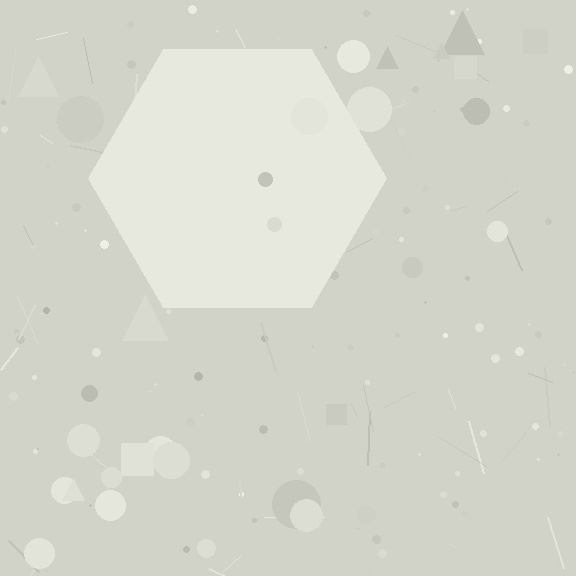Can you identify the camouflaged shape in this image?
The camouflaged shape is a hexagon.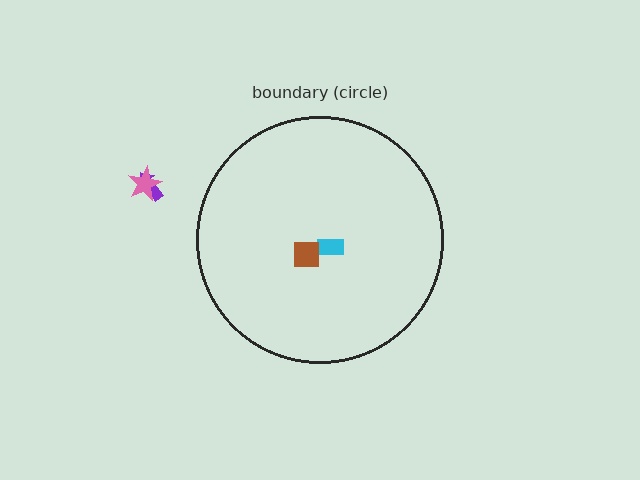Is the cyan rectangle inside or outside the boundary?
Inside.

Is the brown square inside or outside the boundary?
Inside.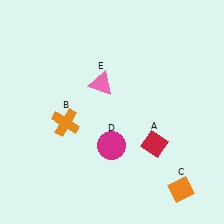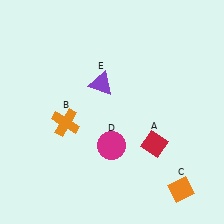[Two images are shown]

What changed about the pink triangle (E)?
In Image 1, E is pink. In Image 2, it changed to purple.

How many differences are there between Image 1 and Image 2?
There is 1 difference between the two images.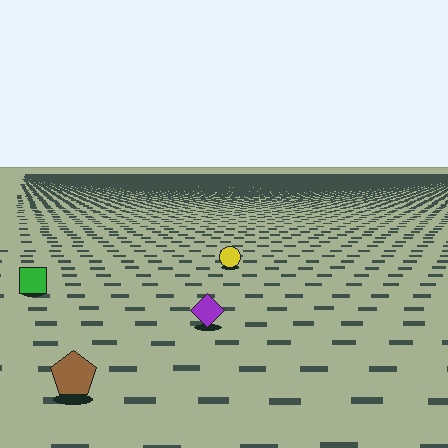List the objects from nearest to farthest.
From nearest to farthest: the brown pentagon, the purple diamond, the green square, the yellow circle.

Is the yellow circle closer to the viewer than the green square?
No. The green square is closer — you can tell from the texture gradient: the ground texture is coarser near it.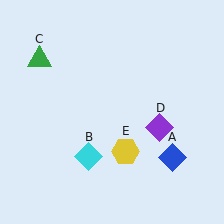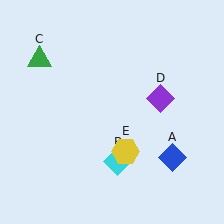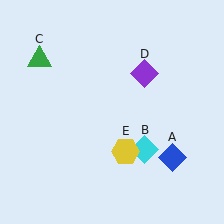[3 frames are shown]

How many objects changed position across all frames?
2 objects changed position: cyan diamond (object B), purple diamond (object D).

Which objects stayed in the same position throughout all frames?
Blue diamond (object A) and green triangle (object C) and yellow hexagon (object E) remained stationary.